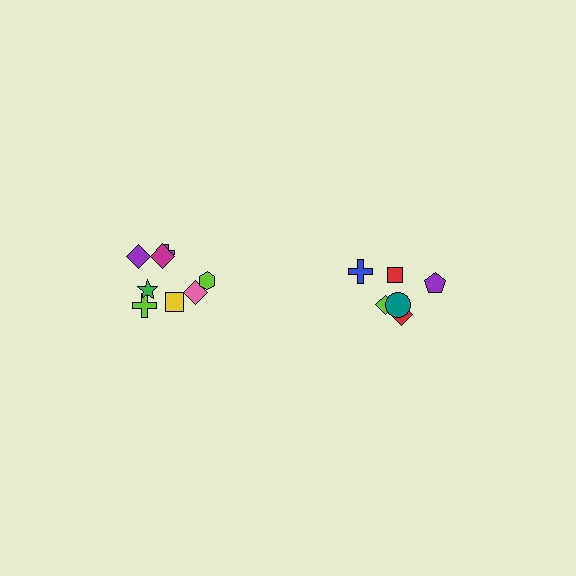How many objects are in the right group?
There are 6 objects.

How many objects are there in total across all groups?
There are 14 objects.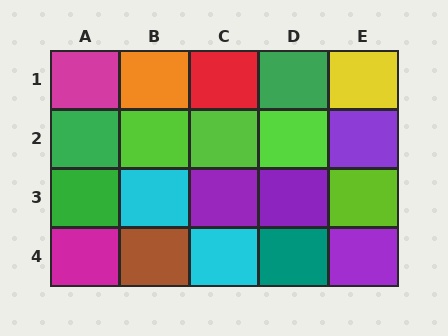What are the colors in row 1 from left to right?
Magenta, orange, red, green, yellow.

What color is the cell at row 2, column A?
Green.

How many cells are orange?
1 cell is orange.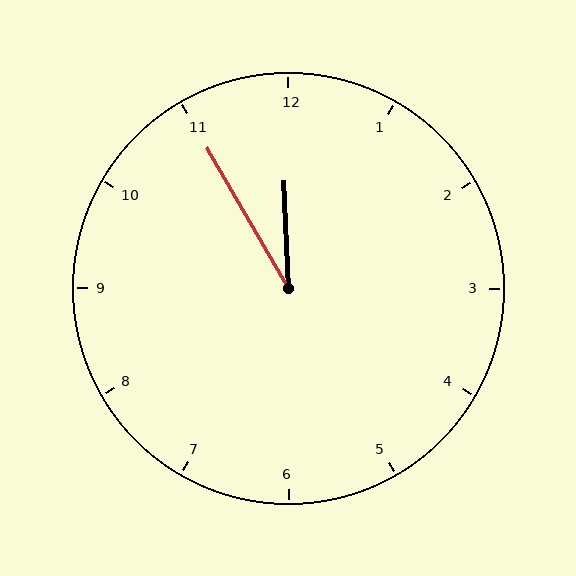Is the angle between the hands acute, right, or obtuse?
It is acute.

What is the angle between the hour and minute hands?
Approximately 28 degrees.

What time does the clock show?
11:55.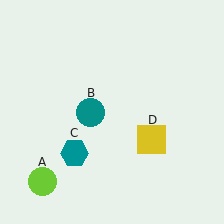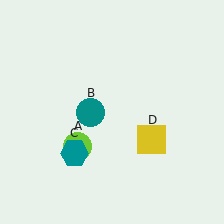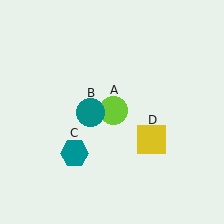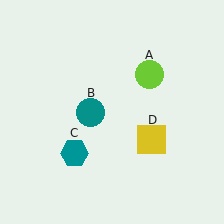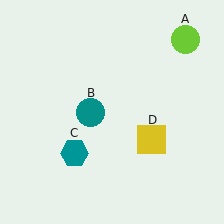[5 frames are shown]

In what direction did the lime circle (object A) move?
The lime circle (object A) moved up and to the right.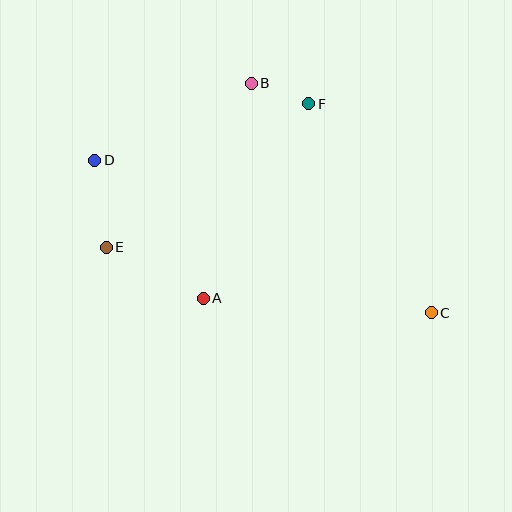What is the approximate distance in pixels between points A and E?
The distance between A and E is approximately 110 pixels.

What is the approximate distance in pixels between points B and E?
The distance between B and E is approximately 219 pixels.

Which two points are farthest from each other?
Points C and D are farthest from each other.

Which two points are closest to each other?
Points B and F are closest to each other.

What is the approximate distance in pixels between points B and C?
The distance between B and C is approximately 292 pixels.